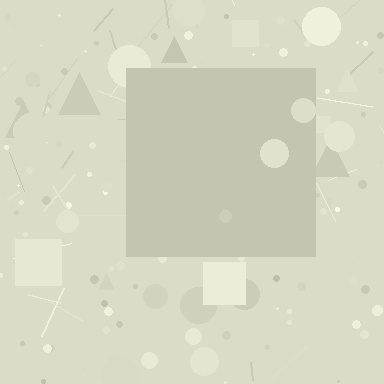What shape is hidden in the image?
A square is hidden in the image.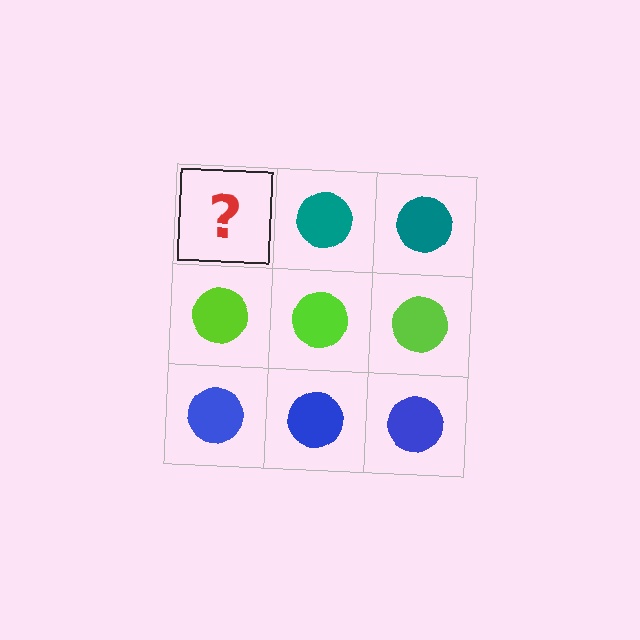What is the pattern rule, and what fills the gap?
The rule is that each row has a consistent color. The gap should be filled with a teal circle.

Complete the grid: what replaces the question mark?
The question mark should be replaced with a teal circle.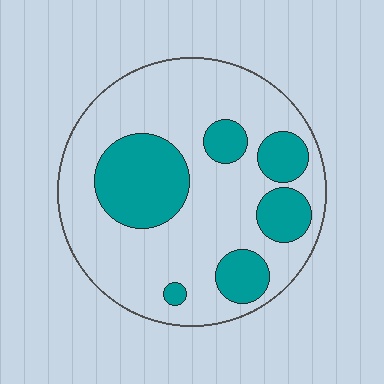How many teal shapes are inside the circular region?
6.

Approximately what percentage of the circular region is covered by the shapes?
Approximately 30%.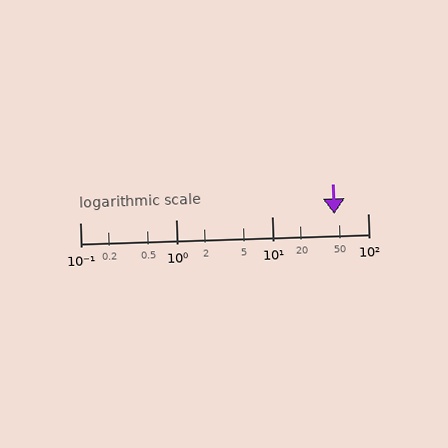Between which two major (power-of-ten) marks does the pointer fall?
The pointer is between 10 and 100.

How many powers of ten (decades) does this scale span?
The scale spans 3 decades, from 0.1 to 100.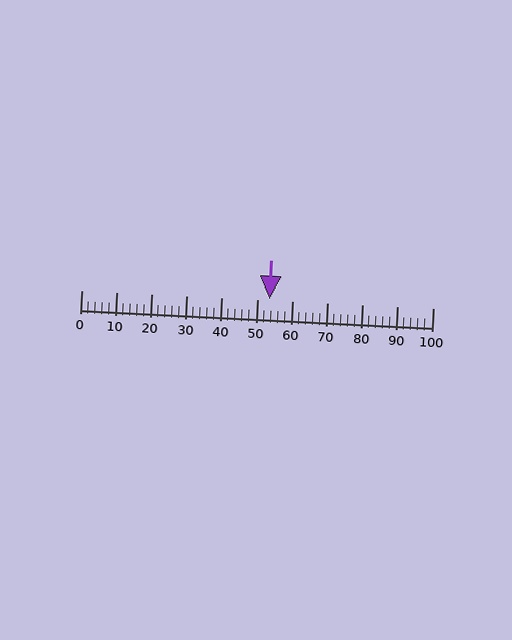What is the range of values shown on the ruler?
The ruler shows values from 0 to 100.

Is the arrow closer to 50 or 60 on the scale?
The arrow is closer to 50.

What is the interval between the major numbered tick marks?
The major tick marks are spaced 10 units apart.